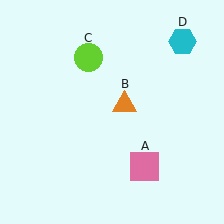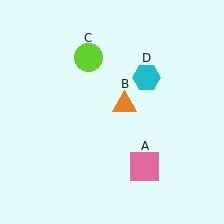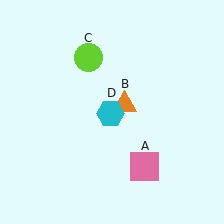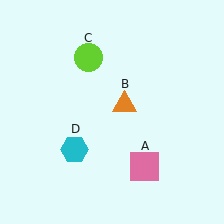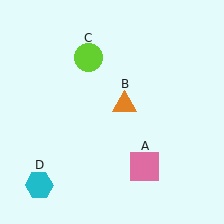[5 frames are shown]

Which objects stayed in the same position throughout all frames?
Pink square (object A) and orange triangle (object B) and lime circle (object C) remained stationary.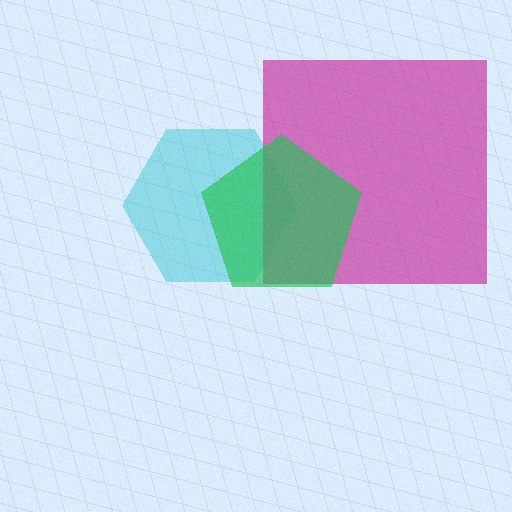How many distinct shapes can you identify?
There are 3 distinct shapes: a cyan hexagon, a magenta square, a green pentagon.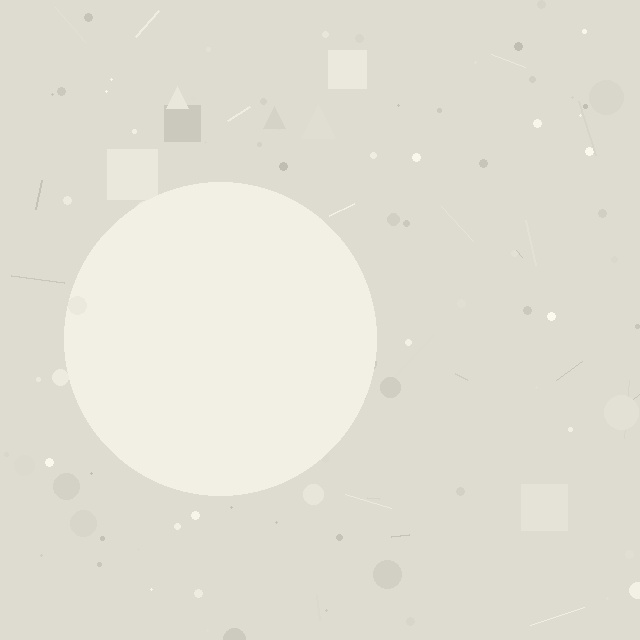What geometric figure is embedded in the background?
A circle is embedded in the background.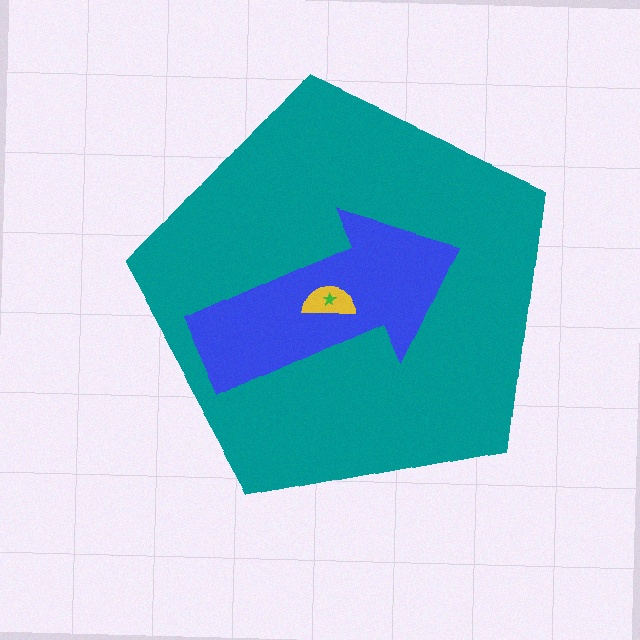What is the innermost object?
The green star.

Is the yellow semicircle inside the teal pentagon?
Yes.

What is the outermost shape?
The teal pentagon.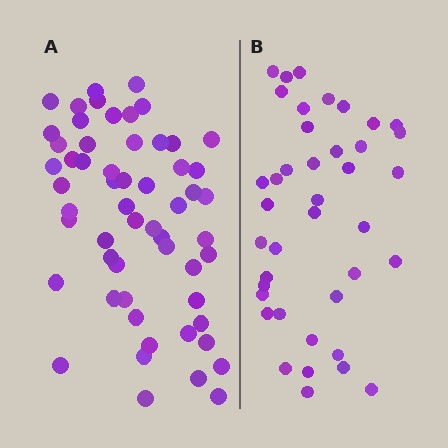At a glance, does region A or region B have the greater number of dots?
Region A (the left region) has more dots.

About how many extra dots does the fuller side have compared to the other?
Region A has approximately 15 more dots than region B.